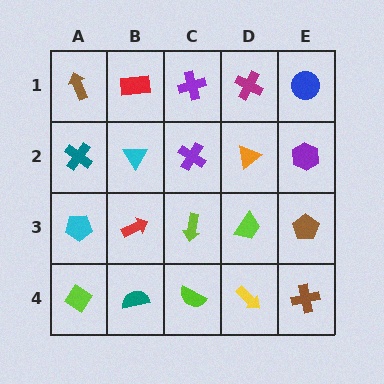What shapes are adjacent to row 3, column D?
An orange triangle (row 2, column D), a yellow arrow (row 4, column D), a lime arrow (row 3, column C), a brown pentagon (row 3, column E).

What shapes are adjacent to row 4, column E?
A brown pentagon (row 3, column E), a yellow arrow (row 4, column D).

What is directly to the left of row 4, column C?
A teal semicircle.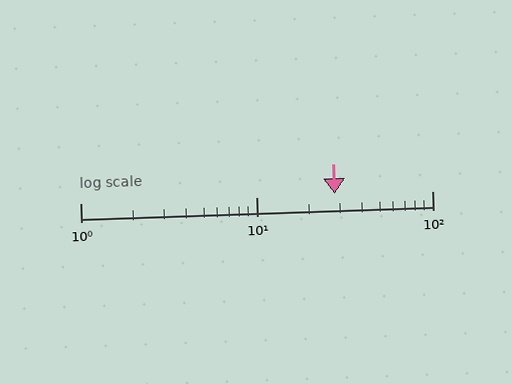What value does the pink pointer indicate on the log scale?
The pointer indicates approximately 28.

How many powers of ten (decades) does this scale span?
The scale spans 2 decades, from 1 to 100.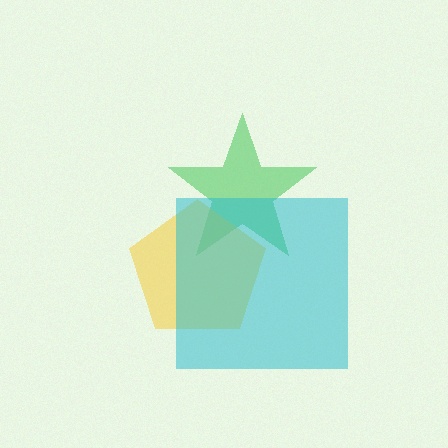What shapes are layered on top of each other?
The layered shapes are: a green star, a yellow pentagon, a cyan square.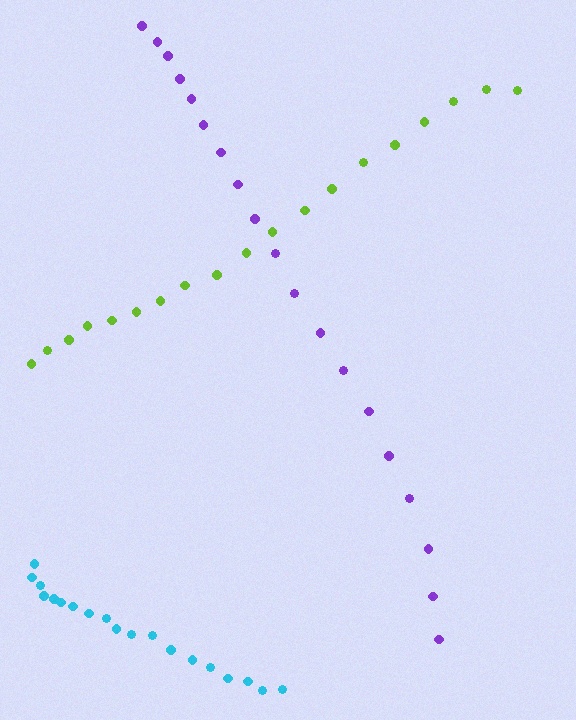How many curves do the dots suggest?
There are 3 distinct paths.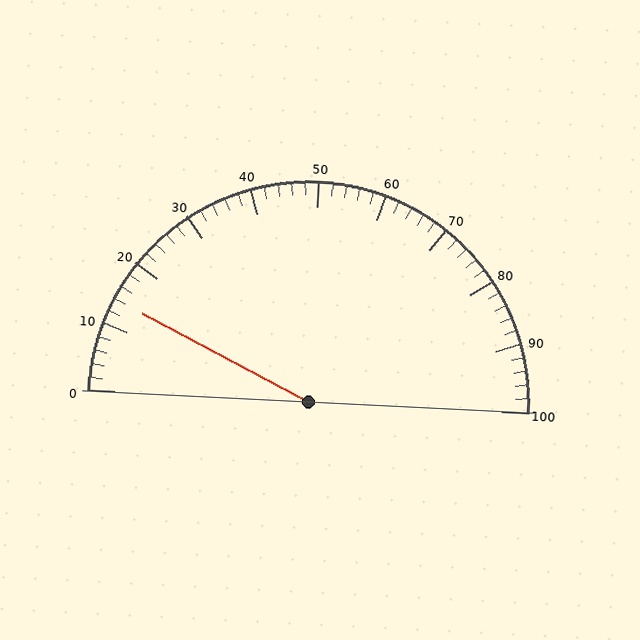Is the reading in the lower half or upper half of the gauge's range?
The reading is in the lower half of the range (0 to 100).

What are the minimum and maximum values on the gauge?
The gauge ranges from 0 to 100.